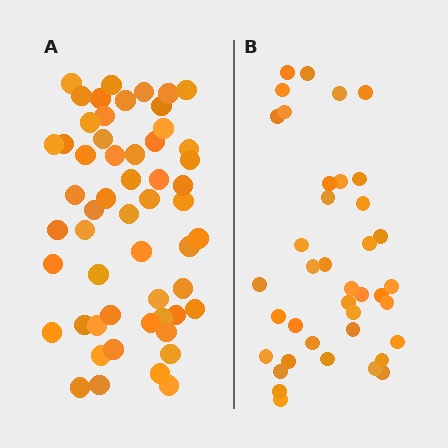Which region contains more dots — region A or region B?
Region A (the left region) has more dots.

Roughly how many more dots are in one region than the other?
Region A has approximately 15 more dots than region B.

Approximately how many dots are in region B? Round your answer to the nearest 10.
About 40 dots. (The exact count is 39, which rounds to 40.)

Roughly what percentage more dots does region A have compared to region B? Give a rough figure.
About 40% more.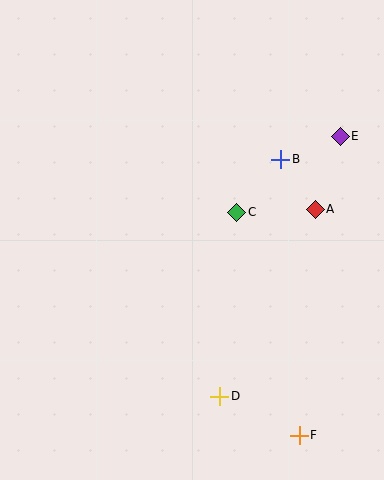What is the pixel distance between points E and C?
The distance between E and C is 128 pixels.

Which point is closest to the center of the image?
Point C at (237, 212) is closest to the center.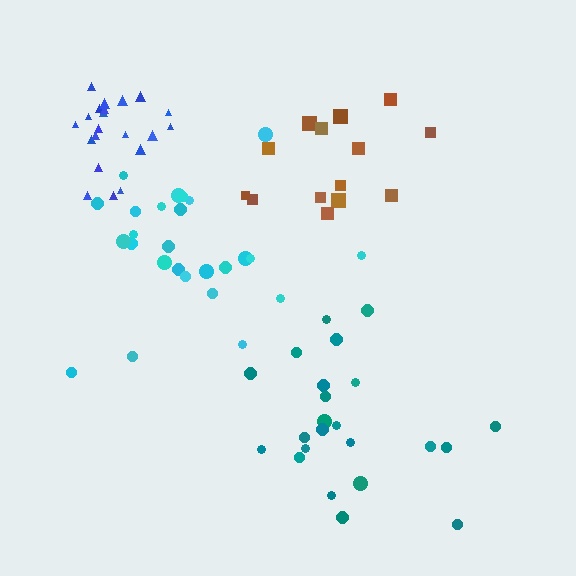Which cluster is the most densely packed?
Blue.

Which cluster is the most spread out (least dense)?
Brown.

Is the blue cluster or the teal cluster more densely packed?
Blue.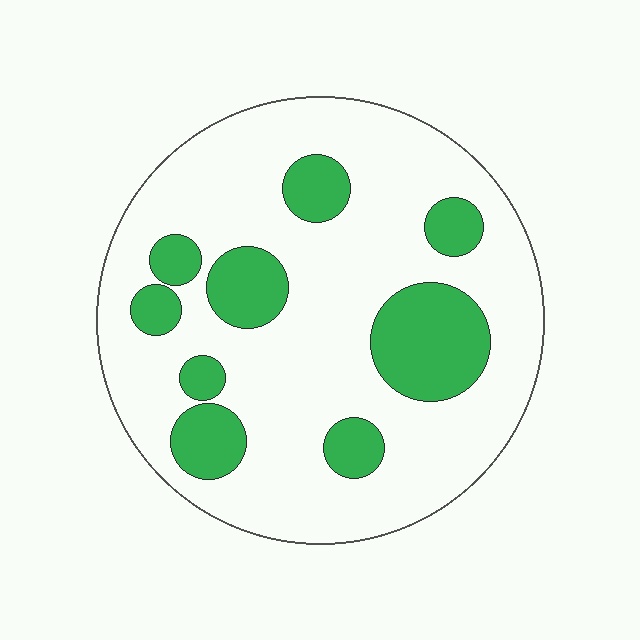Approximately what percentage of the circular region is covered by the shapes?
Approximately 25%.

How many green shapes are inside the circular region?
9.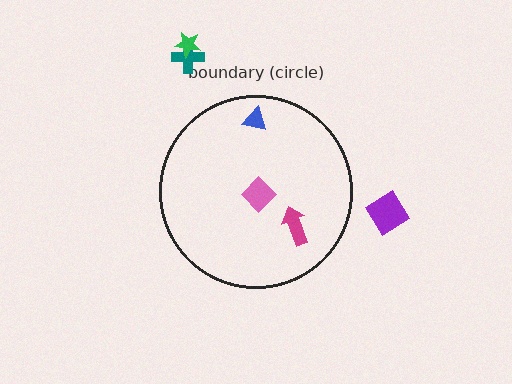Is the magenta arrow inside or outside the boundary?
Inside.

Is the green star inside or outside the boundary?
Outside.